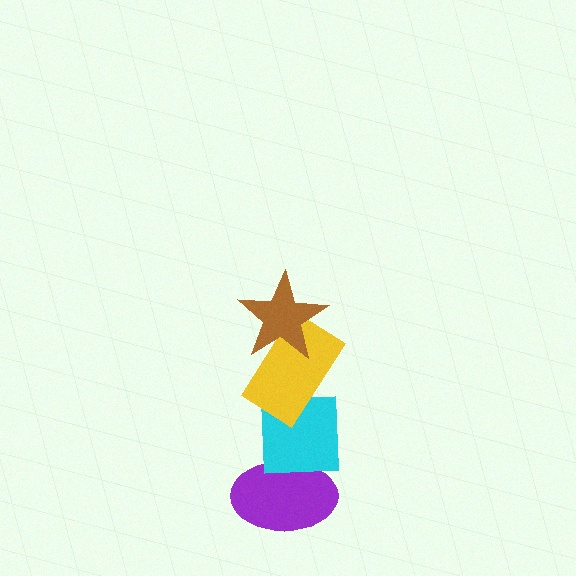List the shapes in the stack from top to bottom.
From top to bottom: the brown star, the yellow rectangle, the cyan square, the purple ellipse.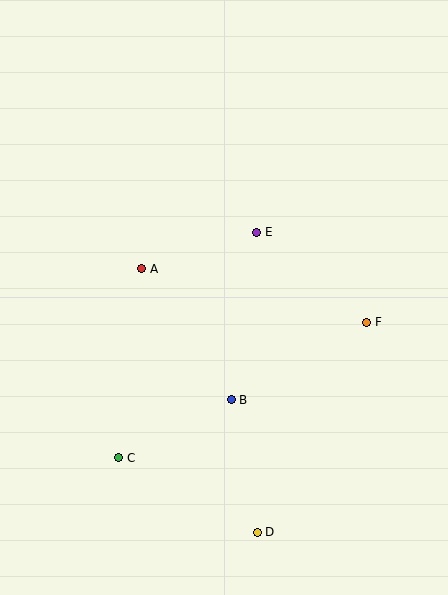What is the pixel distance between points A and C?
The distance between A and C is 190 pixels.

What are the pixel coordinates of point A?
Point A is at (142, 269).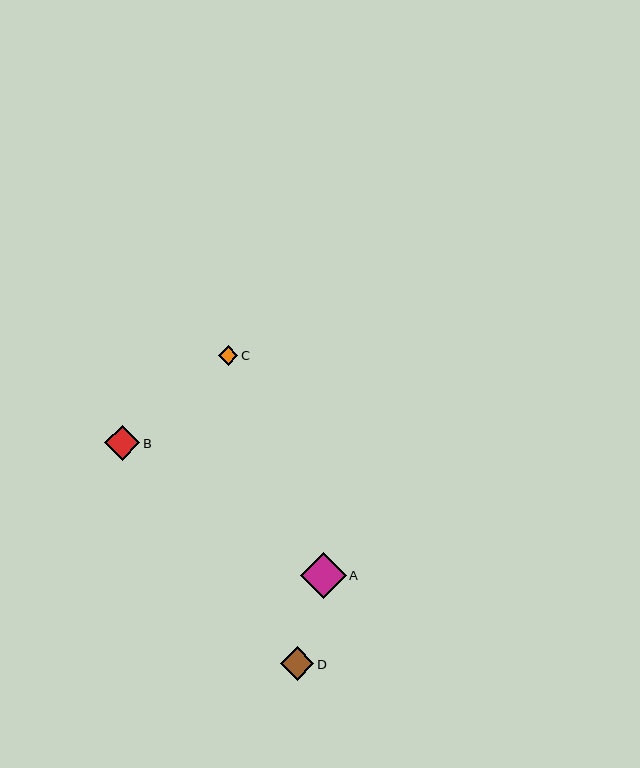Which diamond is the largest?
Diamond A is the largest with a size of approximately 46 pixels.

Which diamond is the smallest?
Diamond C is the smallest with a size of approximately 19 pixels.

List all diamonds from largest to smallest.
From largest to smallest: A, B, D, C.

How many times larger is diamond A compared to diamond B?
Diamond A is approximately 1.3 times the size of diamond B.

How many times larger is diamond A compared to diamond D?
Diamond A is approximately 1.4 times the size of diamond D.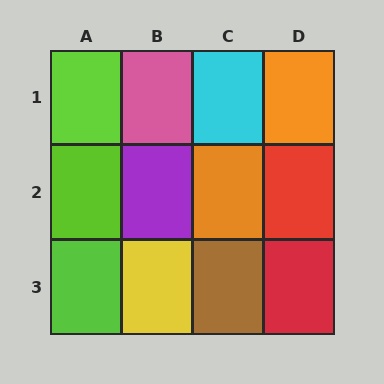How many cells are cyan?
1 cell is cyan.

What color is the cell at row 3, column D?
Red.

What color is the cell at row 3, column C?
Brown.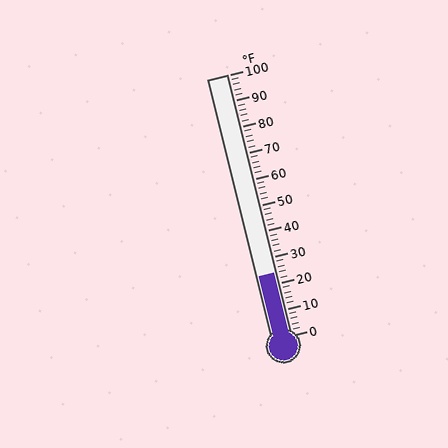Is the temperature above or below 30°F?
The temperature is below 30°F.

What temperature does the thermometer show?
The thermometer shows approximately 24°F.